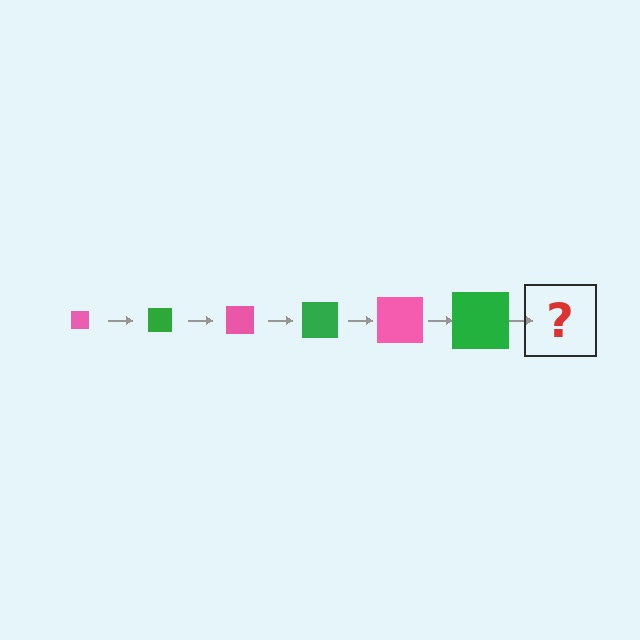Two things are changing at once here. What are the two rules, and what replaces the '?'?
The two rules are that the square grows larger each step and the color cycles through pink and green. The '?' should be a pink square, larger than the previous one.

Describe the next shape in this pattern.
It should be a pink square, larger than the previous one.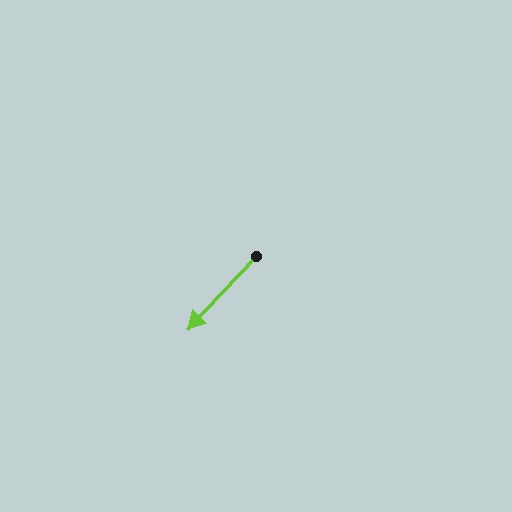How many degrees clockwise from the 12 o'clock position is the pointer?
Approximately 223 degrees.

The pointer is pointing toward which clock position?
Roughly 7 o'clock.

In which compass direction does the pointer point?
Southwest.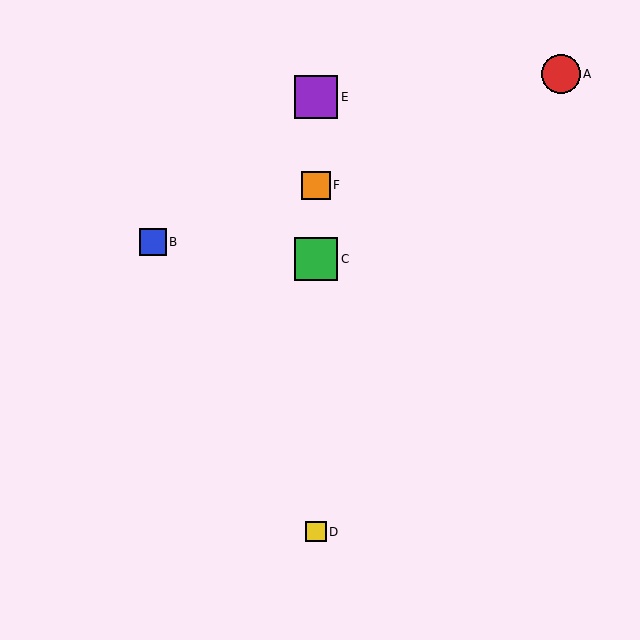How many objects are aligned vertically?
4 objects (C, D, E, F) are aligned vertically.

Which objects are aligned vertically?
Objects C, D, E, F are aligned vertically.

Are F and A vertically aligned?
No, F is at x≈316 and A is at x≈561.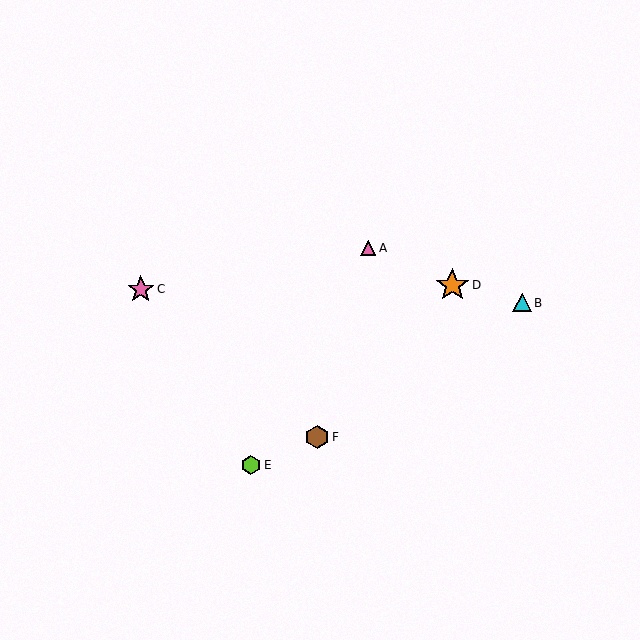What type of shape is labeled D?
Shape D is an orange star.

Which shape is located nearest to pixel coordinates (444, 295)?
The orange star (labeled D) at (452, 285) is nearest to that location.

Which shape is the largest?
The orange star (labeled D) is the largest.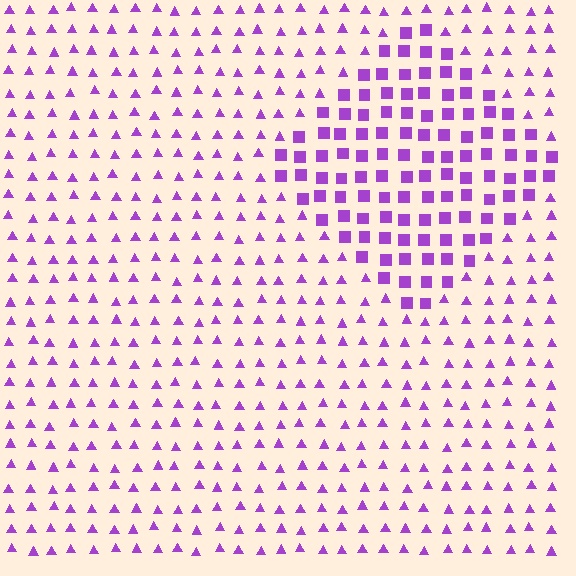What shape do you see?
I see a diamond.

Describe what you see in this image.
The image is filled with small purple elements arranged in a uniform grid. A diamond-shaped region contains squares, while the surrounding area contains triangles. The boundary is defined purely by the change in element shape.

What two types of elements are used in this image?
The image uses squares inside the diamond region and triangles outside it.